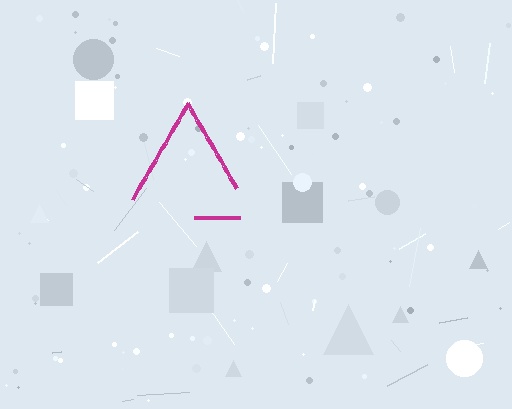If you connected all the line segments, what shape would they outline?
They would outline a triangle.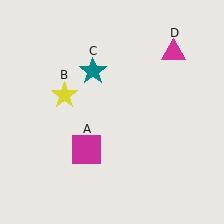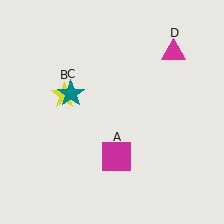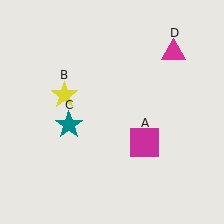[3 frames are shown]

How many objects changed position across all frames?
2 objects changed position: magenta square (object A), teal star (object C).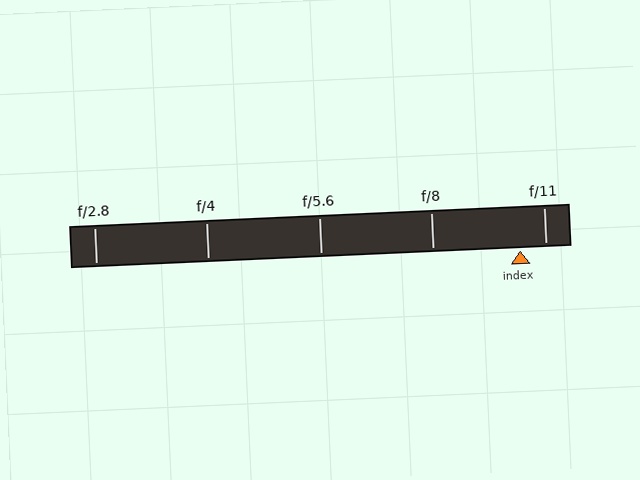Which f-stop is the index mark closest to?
The index mark is closest to f/11.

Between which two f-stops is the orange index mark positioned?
The index mark is between f/8 and f/11.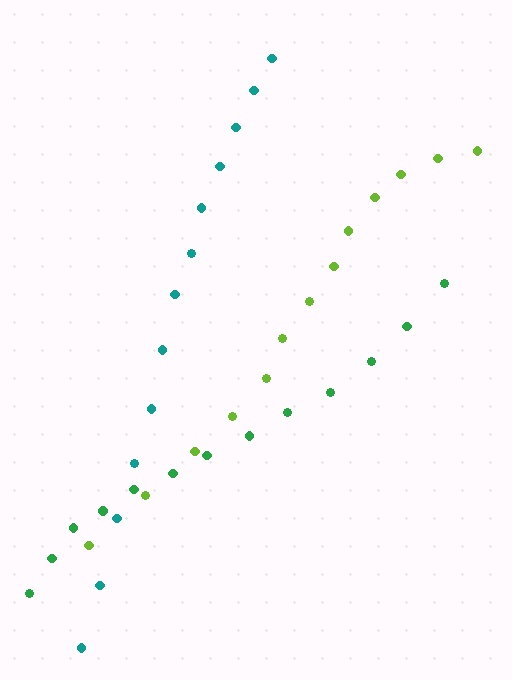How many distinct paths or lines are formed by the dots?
There are 3 distinct paths.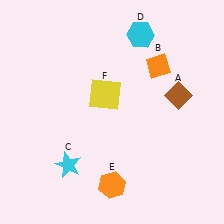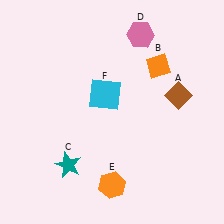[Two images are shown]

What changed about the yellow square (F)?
In Image 1, F is yellow. In Image 2, it changed to cyan.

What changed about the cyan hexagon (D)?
In Image 1, D is cyan. In Image 2, it changed to pink.